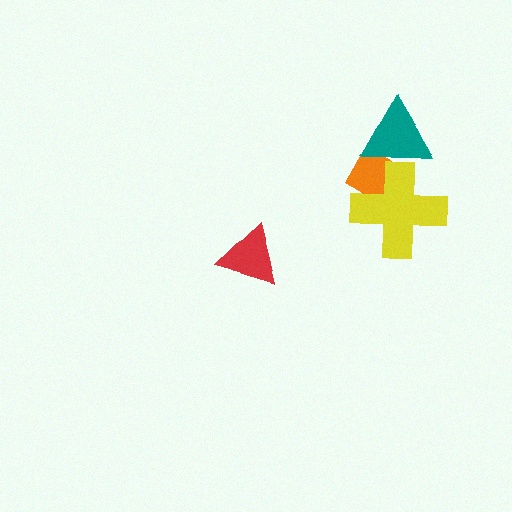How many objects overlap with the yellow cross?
2 objects overlap with the yellow cross.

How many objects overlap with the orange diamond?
2 objects overlap with the orange diamond.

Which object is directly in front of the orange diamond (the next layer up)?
The yellow cross is directly in front of the orange diamond.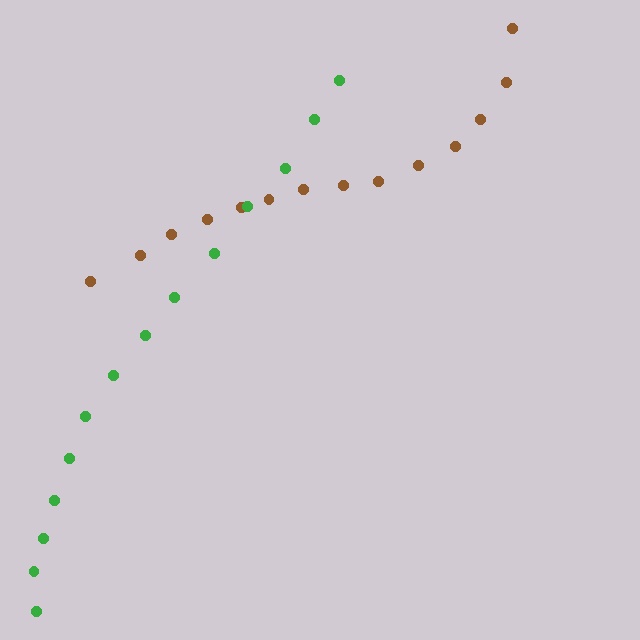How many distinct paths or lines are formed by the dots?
There are 2 distinct paths.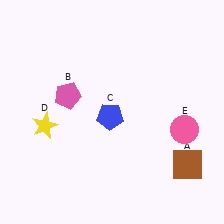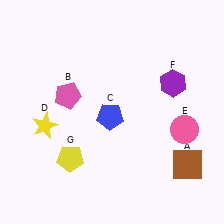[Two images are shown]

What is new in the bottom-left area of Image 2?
A yellow pentagon (G) was added in the bottom-left area of Image 2.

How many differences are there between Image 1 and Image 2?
There are 2 differences between the two images.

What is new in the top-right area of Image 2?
A purple hexagon (F) was added in the top-right area of Image 2.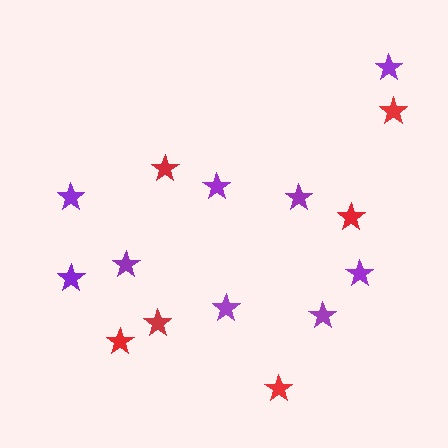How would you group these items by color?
There are 2 groups: one group of purple stars (9) and one group of red stars (6).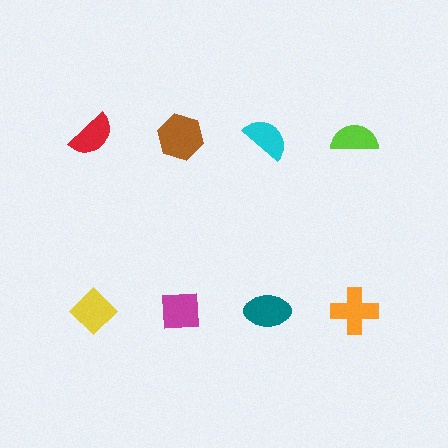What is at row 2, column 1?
A yellow diamond.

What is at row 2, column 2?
A magenta square.